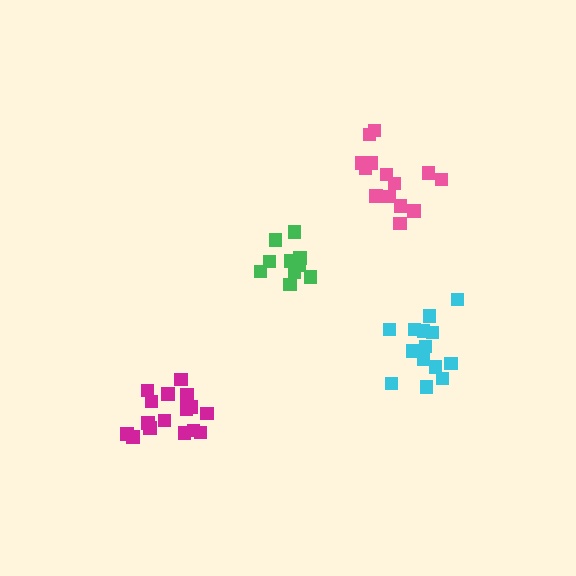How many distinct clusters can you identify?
There are 4 distinct clusters.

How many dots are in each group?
Group 1: 15 dots, Group 2: 10 dots, Group 3: 16 dots, Group 4: 14 dots (55 total).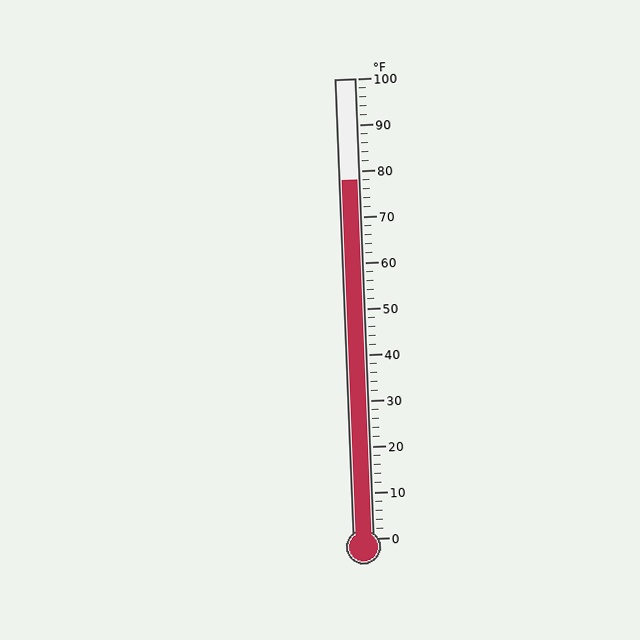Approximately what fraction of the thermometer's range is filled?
The thermometer is filled to approximately 80% of its range.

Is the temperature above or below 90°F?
The temperature is below 90°F.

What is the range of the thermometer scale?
The thermometer scale ranges from 0°F to 100°F.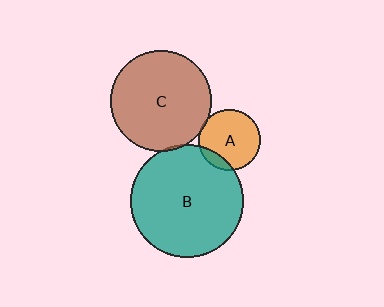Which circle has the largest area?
Circle B (teal).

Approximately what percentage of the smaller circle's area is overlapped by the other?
Approximately 15%.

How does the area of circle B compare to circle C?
Approximately 1.2 times.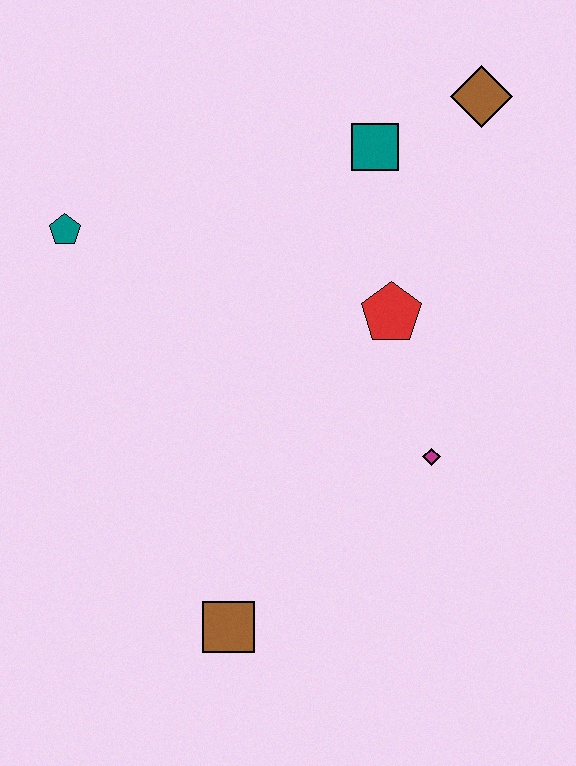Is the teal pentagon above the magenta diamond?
Yes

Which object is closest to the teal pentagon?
The teal square is closest to the teal pentagon.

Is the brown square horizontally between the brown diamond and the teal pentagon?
Yes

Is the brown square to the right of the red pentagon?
No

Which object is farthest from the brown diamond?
The brown square is farthest from the brown diamond.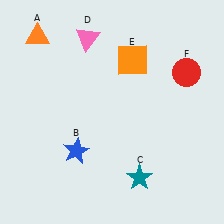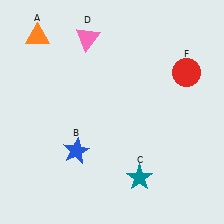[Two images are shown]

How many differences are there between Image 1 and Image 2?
There is 1 difference between the two images.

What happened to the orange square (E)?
The orange square (E) was removed in Image 2. It was in the top-right area of Image 1.